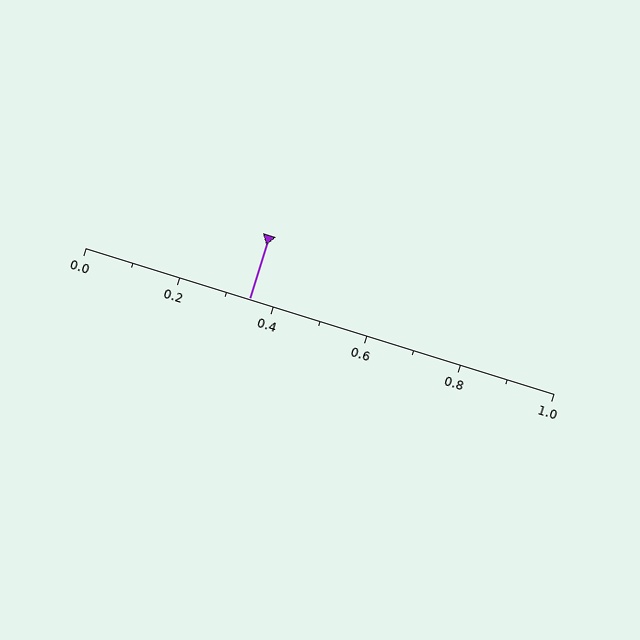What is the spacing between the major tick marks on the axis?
The major ticks are spaced 0.2 apart.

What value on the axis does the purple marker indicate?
The marker indicates approximately 0.35.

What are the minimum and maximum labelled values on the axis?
The axis runs from 0.0 to 1.0.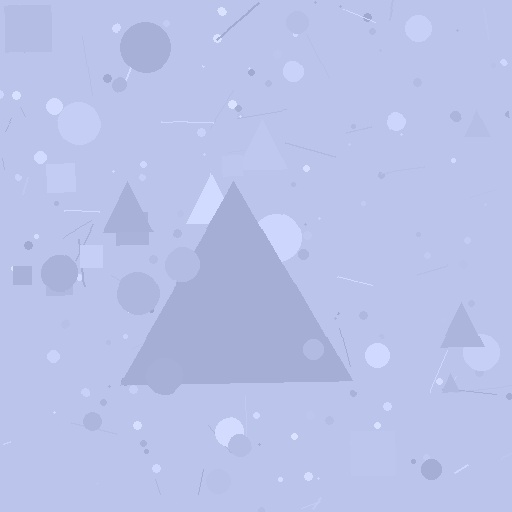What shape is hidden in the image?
A triangle is hidden in the image.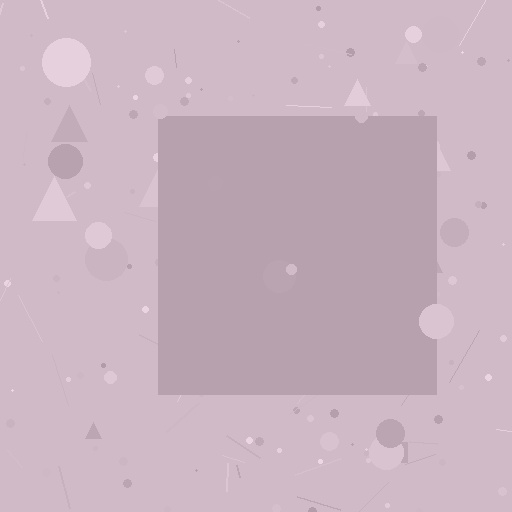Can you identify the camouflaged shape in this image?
The camouflaged shape is a square.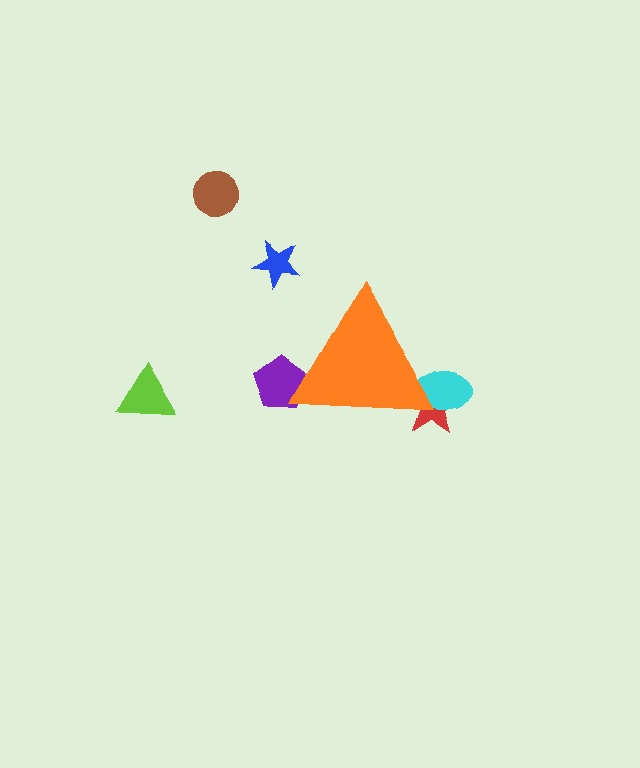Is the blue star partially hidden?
No, the blue star is fully visible.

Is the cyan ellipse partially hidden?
Yes, the cyan ellipse is partially hidden behind the orange triangle.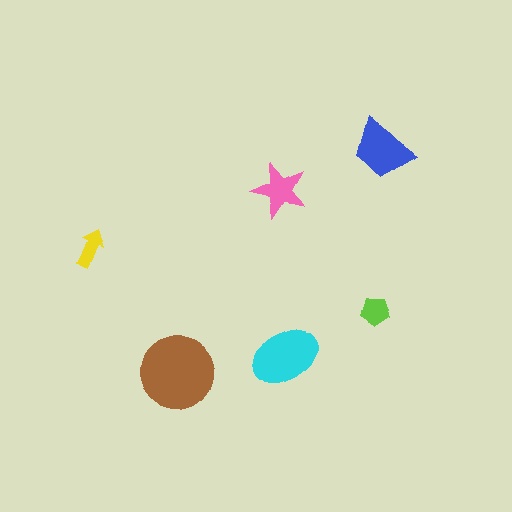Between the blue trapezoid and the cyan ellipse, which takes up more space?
The cyan ellipse.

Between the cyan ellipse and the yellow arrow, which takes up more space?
The cyan ellipse.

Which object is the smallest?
The yellow arrow.